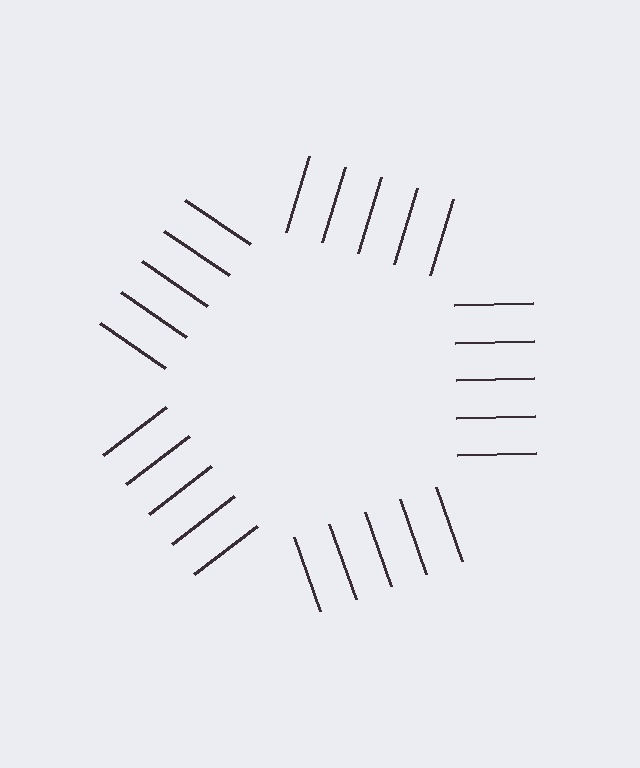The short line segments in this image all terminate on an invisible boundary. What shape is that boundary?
An illusory pentagon — the line segments terminate on its edges but no continuous stroke is drawn.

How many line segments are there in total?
25 — 5 along each of the 5 edges.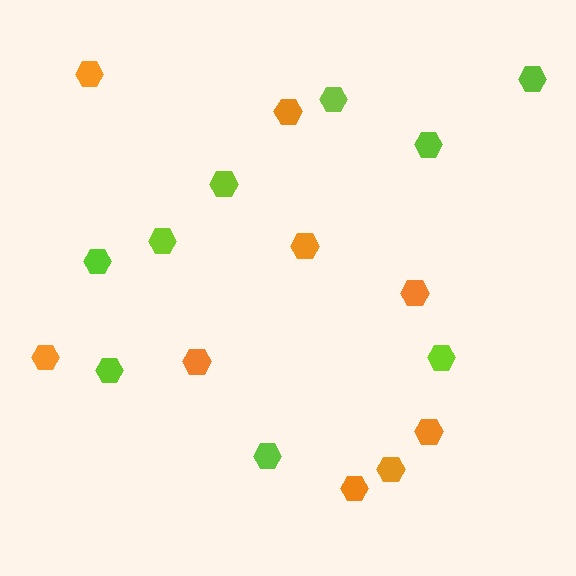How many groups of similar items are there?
There are 2 groups: one group of lime hexagons (9) and one group of orange hexagons (9).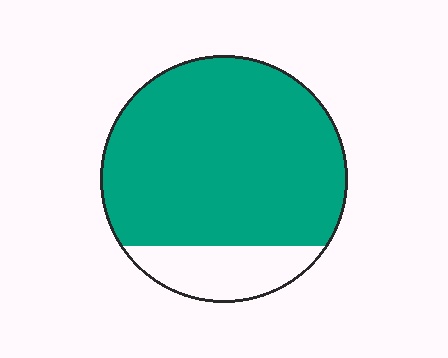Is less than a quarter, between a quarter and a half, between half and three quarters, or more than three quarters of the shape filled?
More than three quarters.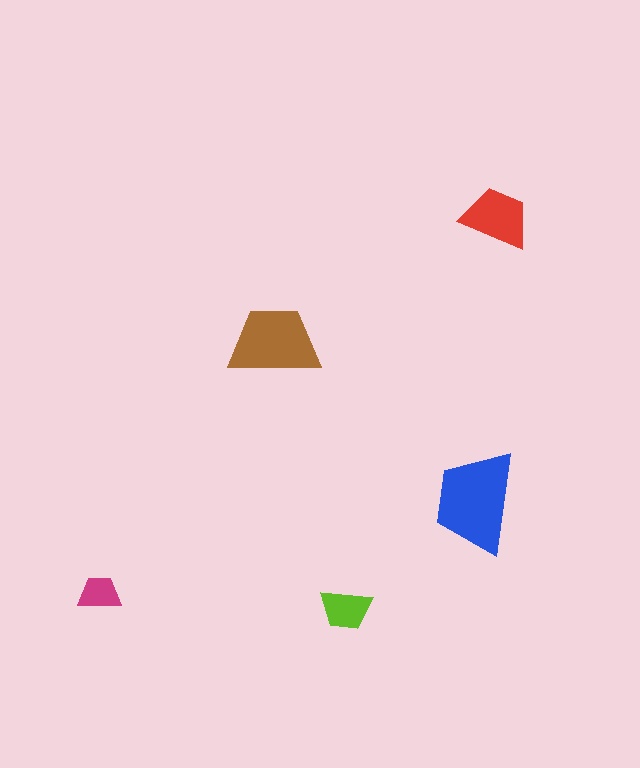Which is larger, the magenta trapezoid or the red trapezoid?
The red one.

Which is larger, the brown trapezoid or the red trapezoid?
The brown one.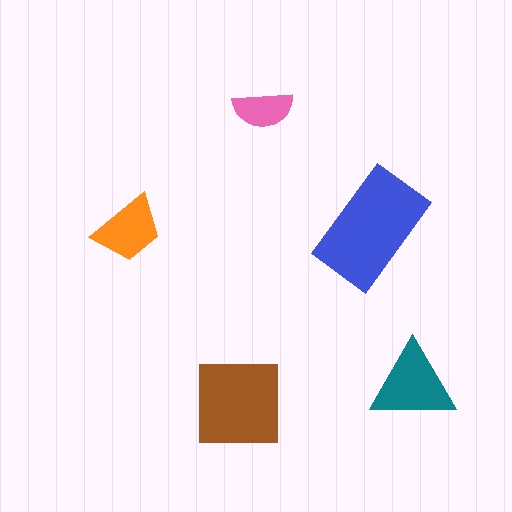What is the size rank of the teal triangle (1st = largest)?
3rd.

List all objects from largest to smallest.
The blue rectangle, the brown square, the teal triangle, the orange trapezoid, the pink semicircle.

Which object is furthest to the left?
The orange trapezoid is leftmost.